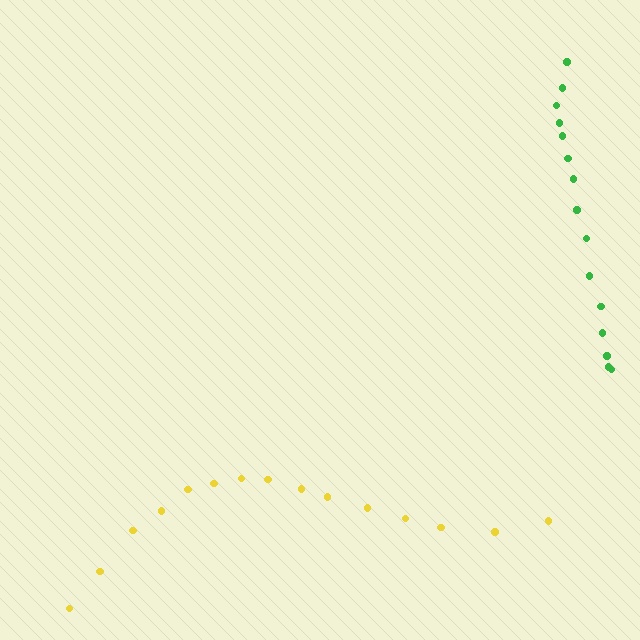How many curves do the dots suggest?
There are 2 distinct paths.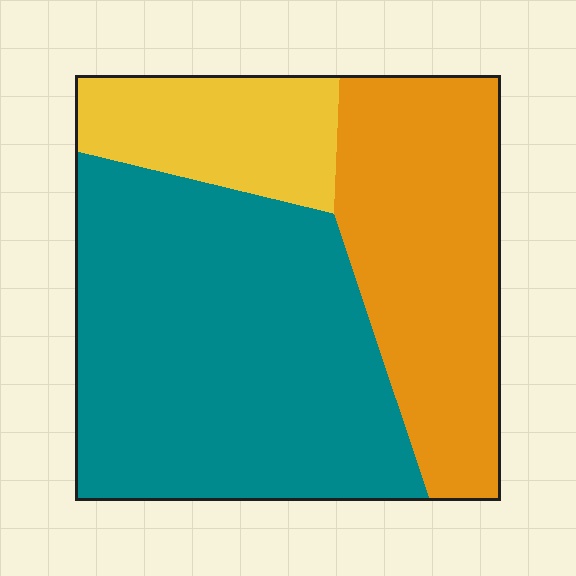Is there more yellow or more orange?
Orange.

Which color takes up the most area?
Teal, at roughly 55%.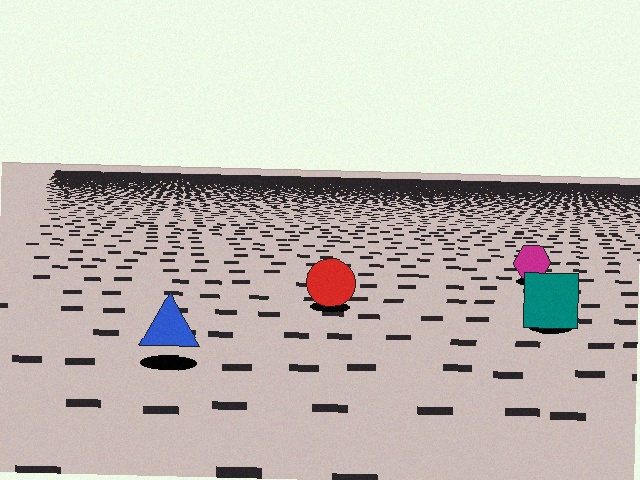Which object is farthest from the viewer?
The magenta hexagon is farthest from the viewer. It appears smaller and the ground texture around it is denser.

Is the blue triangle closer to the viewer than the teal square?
Yes. The blue triangle is closer — you can tell from the texture gradient: the ground texture is coarser near it.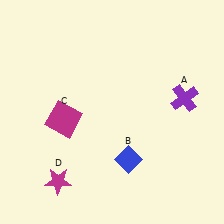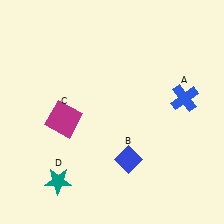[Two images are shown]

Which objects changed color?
A changed from purple to blue. D changed from magenta to teal.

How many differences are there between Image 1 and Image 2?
There are 2 differences between the two images.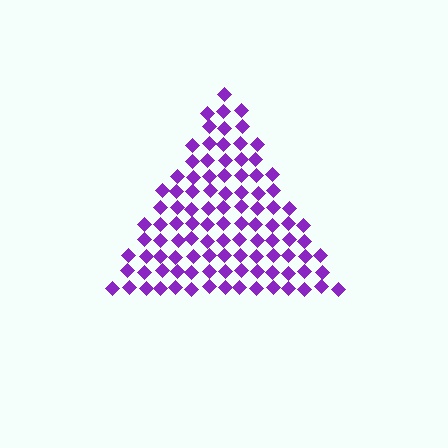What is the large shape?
The large shape is a triangle.